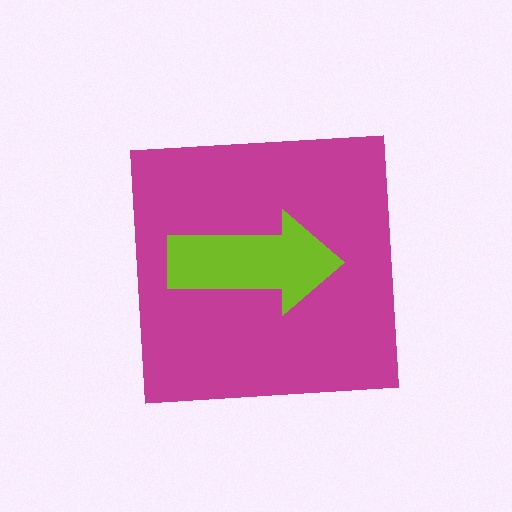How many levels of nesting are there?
2.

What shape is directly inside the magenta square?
The lime arrow.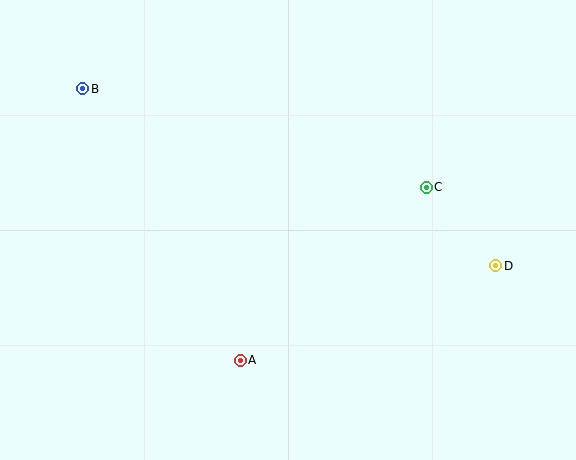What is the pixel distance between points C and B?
The distance between C and B is 357 pixels.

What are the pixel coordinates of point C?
Point C is at (426, 187).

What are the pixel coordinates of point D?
Point D is at (496, 266).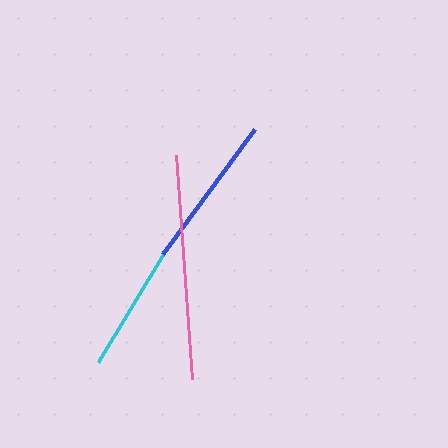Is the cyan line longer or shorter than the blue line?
The blue line is longer than the cyan line.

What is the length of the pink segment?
The pink segment is approximately 225 pixels long.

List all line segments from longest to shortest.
From longest to shortest: pink, blue, cyan.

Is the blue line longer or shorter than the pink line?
The pink line is longer than the blue line.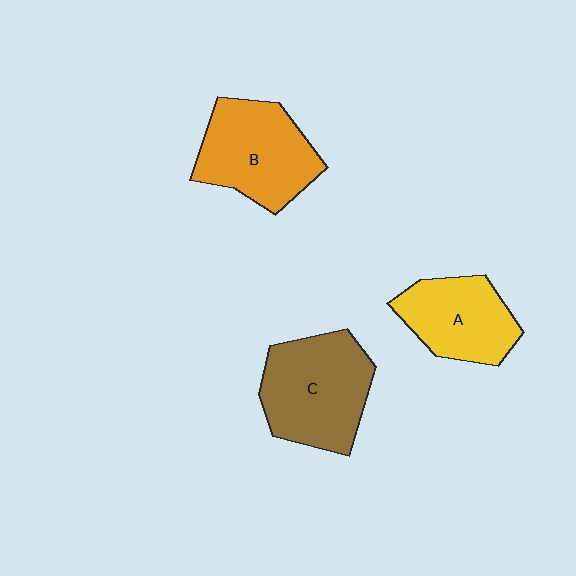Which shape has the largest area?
Shape C (brown).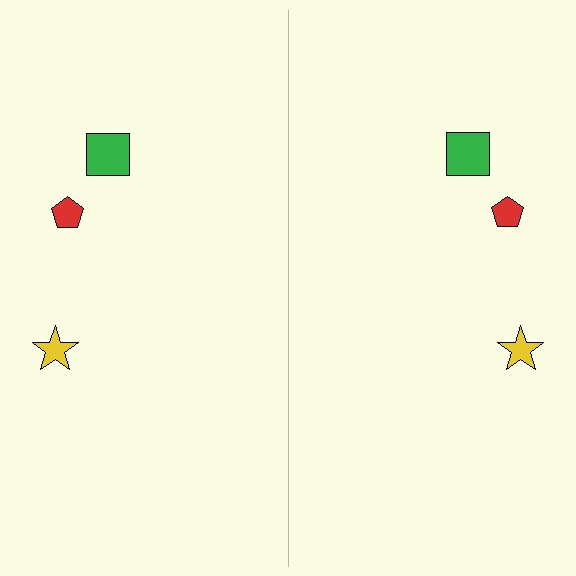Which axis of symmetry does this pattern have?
The pattern has a vertical axis of symmetry running through the center of the image.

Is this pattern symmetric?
Yes, this pattern has bilateral (reflection) symmetry.